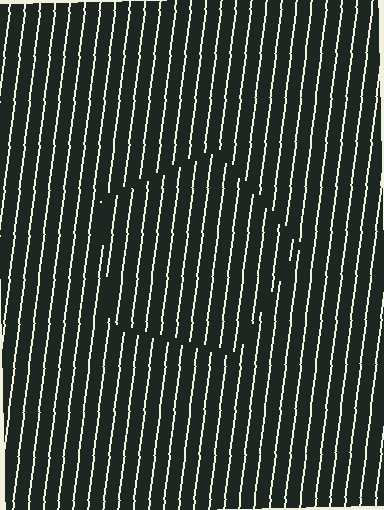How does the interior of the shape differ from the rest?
The interior of the shape contains the same grating, shifted by half a period — the contour is defined by the phase discontinuity where line-ends from the inner and outer gratings abut.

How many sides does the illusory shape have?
5 sides — the line-ends trace a pentagon.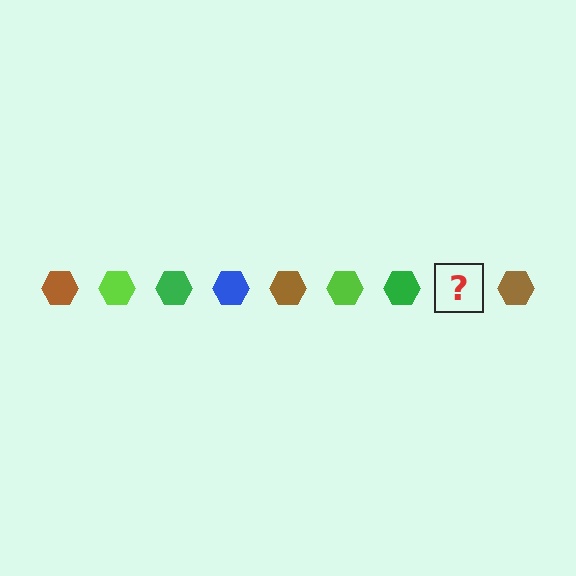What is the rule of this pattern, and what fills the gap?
The rule is that the pattern cycles through brown, lime, green, blue hexagons. The gap should be filled with a blue hexagon.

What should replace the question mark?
The question mark should be replaced with a blue hexagon.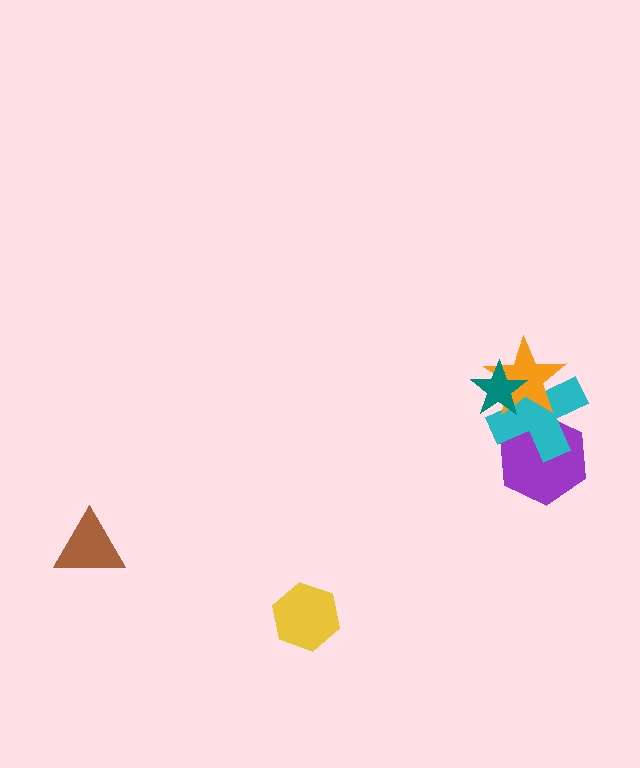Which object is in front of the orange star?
The teal star is in front of the orange star.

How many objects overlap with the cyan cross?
3 objects overlap with the cyan cross.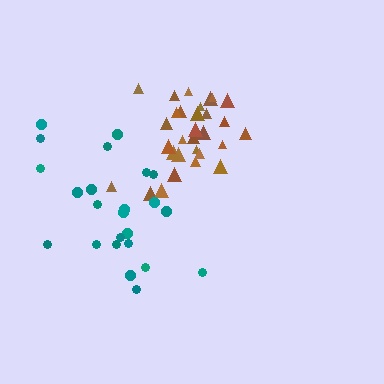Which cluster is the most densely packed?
Brown.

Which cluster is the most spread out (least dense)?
Teal.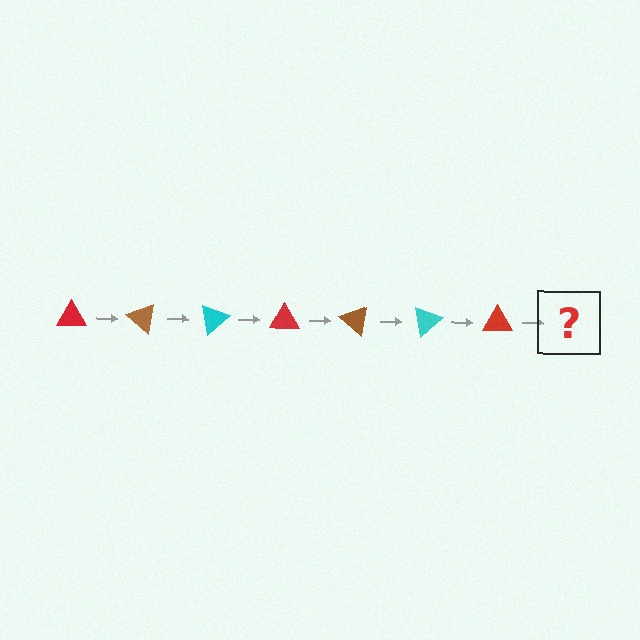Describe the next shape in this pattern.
It should be a brown triangle, rotated 280 degrees from the start.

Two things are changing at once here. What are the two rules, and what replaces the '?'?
The two rules are that it rotates 40 degrees each step and the color cycles through red, brown, and cyan. The '?' should be a brown triangle, rotated 280 degrees from the start.